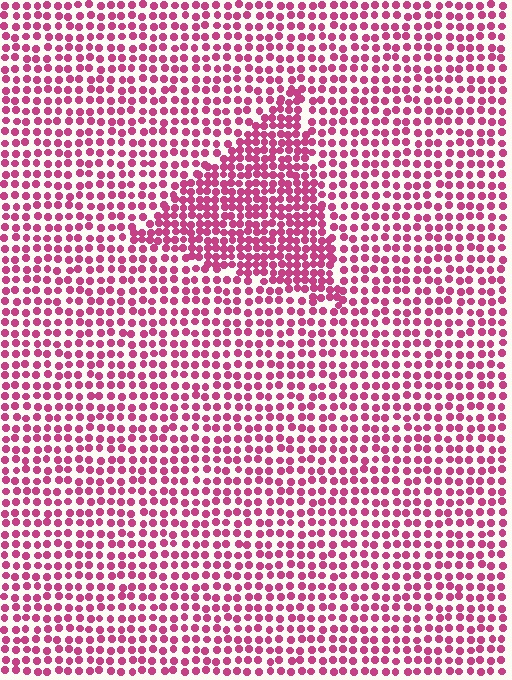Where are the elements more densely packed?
The elements are more densely packed inside the triangle boundary.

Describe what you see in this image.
The image contains small magenta elements arranged at two different densities. A triangle-shaped region is visible where the elements are more densely packed than the surrounding area.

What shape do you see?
I see a triangle.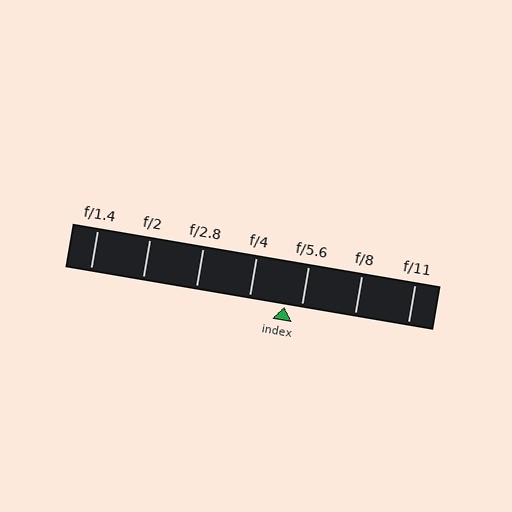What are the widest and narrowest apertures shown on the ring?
The widest aperture shown is f/1.4 and the narrowest is f/11.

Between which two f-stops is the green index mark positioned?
The index mark is between f/4 and f/5.6.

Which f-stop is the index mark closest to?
The index mark is closest to f/5.6.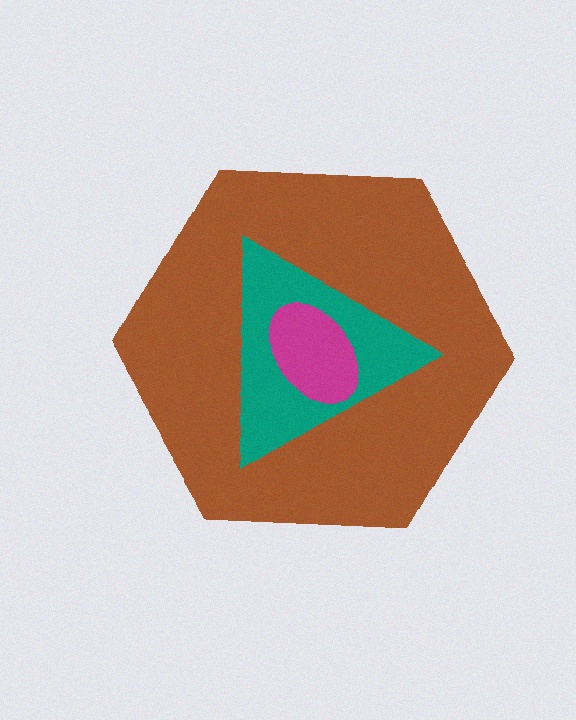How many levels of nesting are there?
3.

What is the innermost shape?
The magenta ellipse.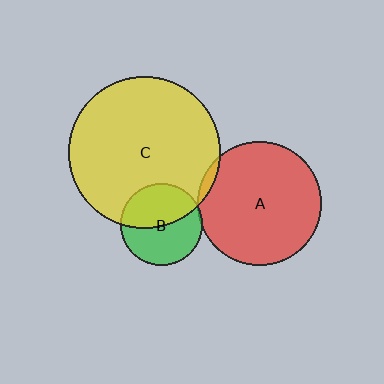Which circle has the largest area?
Circle C (yellow).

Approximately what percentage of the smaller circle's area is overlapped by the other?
Approximately 5%.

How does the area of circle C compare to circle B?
Approximately 3.4 times.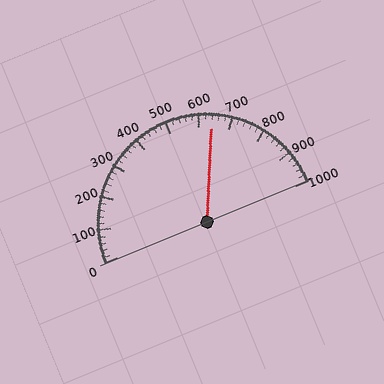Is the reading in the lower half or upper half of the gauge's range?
The reading is in the upper half of the range (0 to 1000).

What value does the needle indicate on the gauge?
The needle indicates approximately 640.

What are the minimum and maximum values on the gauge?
The gauge ranges from 0 to 1000.